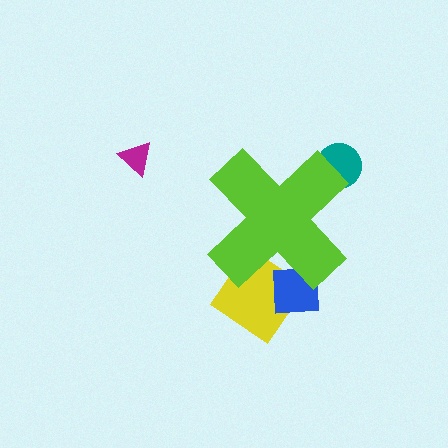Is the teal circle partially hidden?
Yes, the teal circle is partially hidden behind the lime cross.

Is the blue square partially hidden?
Yes, the blue square is partially hidden behind the lime cross.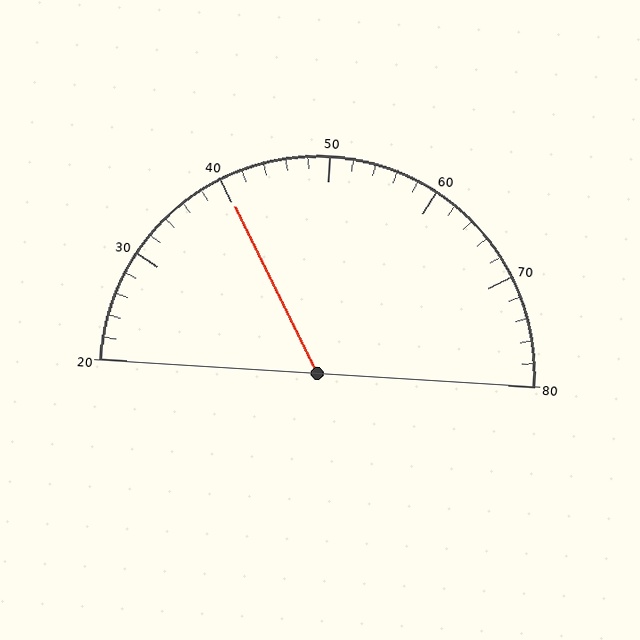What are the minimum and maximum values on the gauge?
The gauge ranges from 20 to 80.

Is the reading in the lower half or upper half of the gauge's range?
The reading is in the lower half of the range (20 to 80).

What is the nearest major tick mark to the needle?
The nearest major tick mark is 40.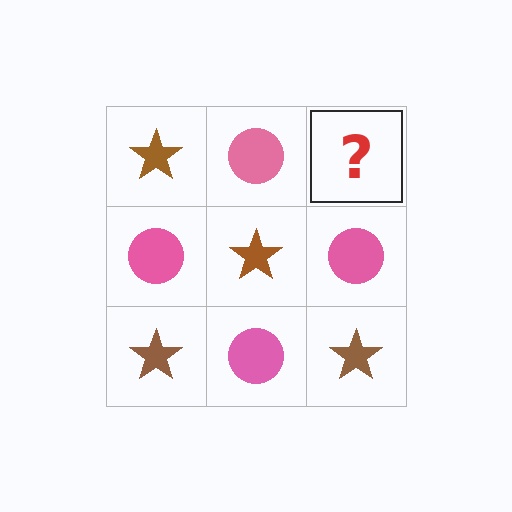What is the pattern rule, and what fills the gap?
The rule is that it alternates brown star and pink circle in a checkerboard pattern. The gap should be filled with a brown star.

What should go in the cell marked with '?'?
The missing cell should contain a brown star.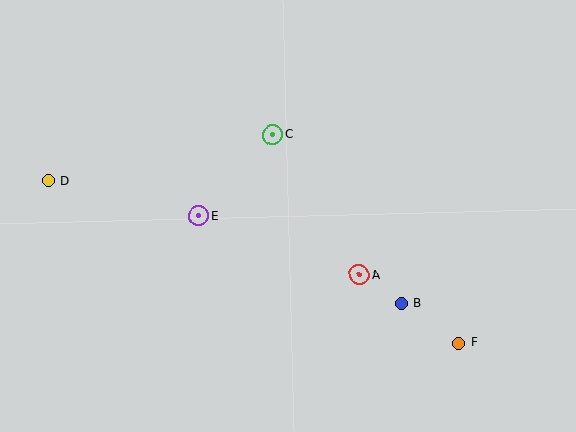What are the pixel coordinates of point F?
Point F is at (459, 343).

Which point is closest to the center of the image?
Point C at (273, 135) is closest to the center.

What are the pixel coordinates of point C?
Point C is at (273, 135).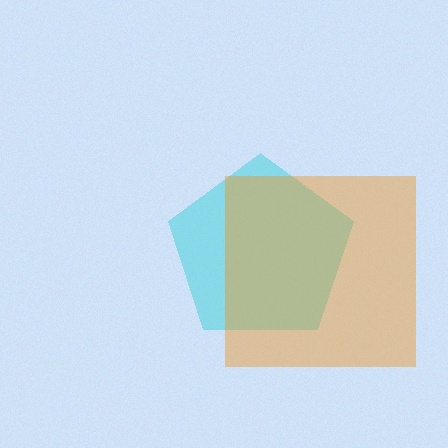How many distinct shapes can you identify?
There are 2 distinct shapes: a cyan pentagon, an orange square.